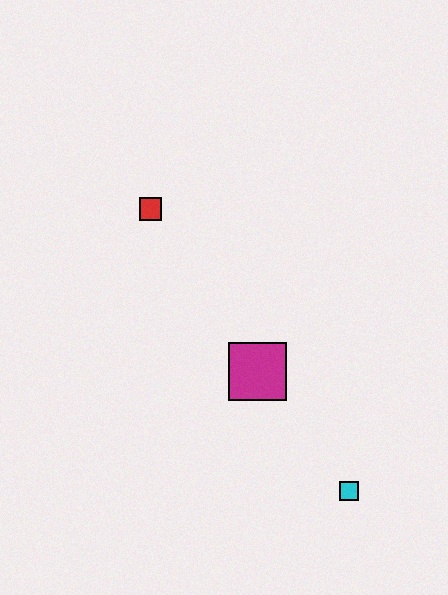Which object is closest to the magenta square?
The cyan square is closest to the magenta square.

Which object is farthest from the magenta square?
The red square is farthest from the magenta square.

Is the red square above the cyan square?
Yes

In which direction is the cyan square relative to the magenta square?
The cyan square is below the magenta square.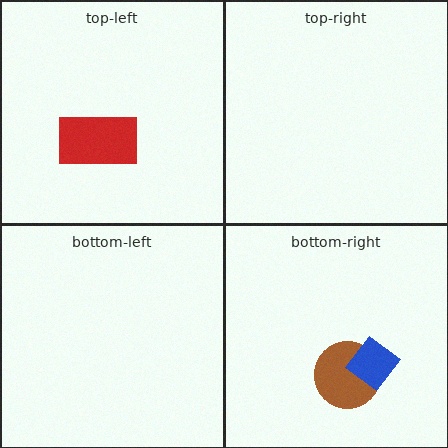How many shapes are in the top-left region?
1.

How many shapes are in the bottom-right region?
2.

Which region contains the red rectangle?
The top-left region.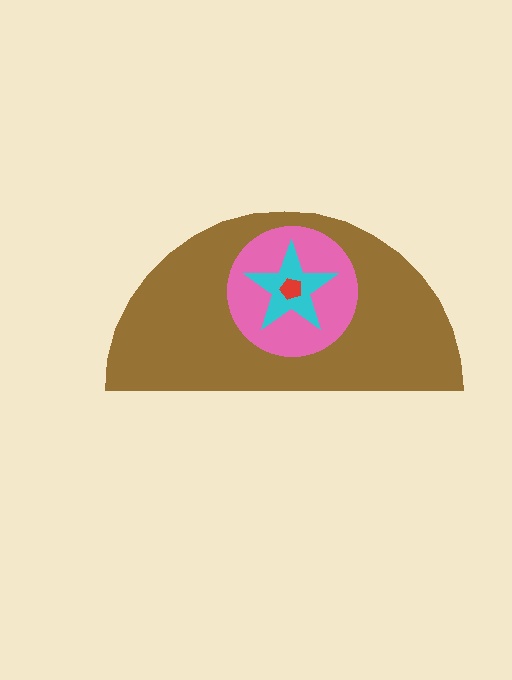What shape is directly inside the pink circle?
The cyan star.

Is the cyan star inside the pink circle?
Yes.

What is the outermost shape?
The brown semicircle.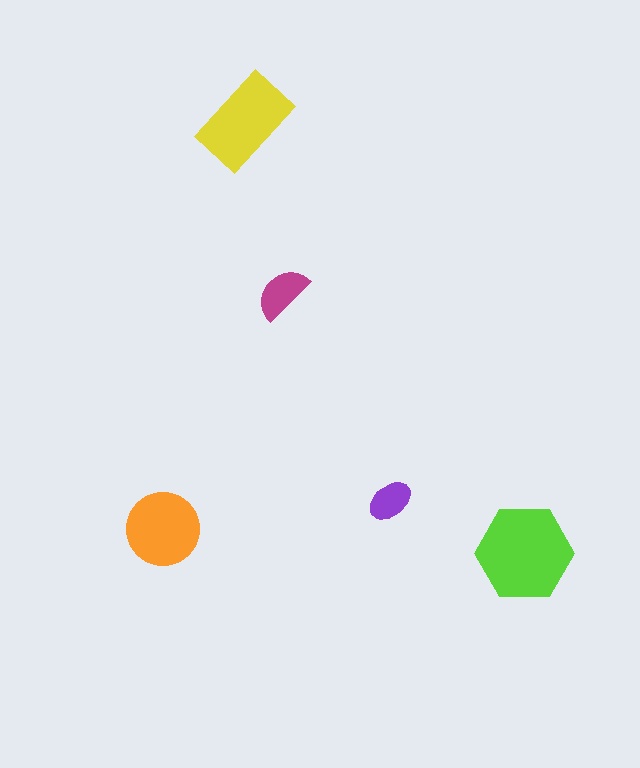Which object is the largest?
The lime hexagon.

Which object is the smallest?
The purple ellipse.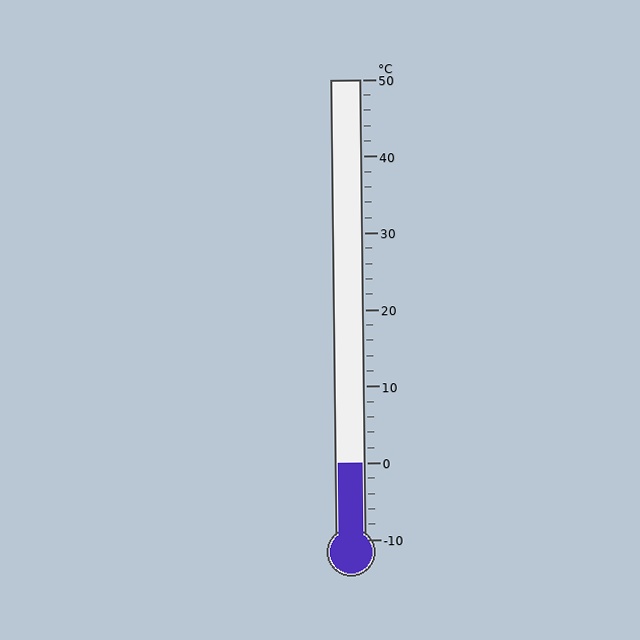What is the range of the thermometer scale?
The thermometer scale ranges from -10°C to 50°C.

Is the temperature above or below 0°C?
The temperature is at 0°C.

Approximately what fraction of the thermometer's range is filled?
The thermometer is filled to approximately 15% of its range.